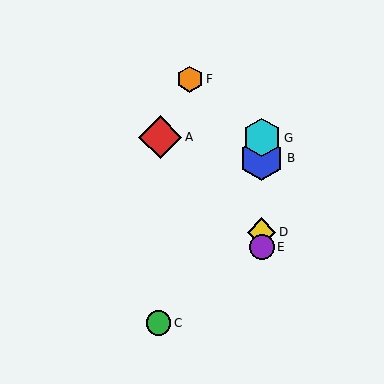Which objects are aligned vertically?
Objects B, D, E, G are aligned vertically.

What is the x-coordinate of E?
Object E is at x≈262.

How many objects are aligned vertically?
4 objects (B, D, E, G) are aligned vertically.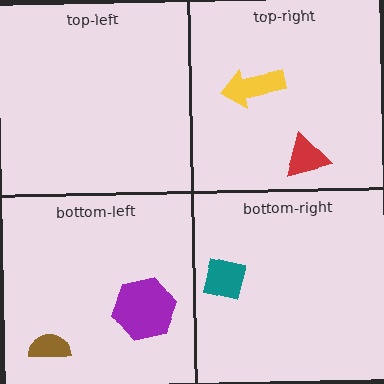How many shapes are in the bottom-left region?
2.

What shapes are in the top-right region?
The yellow arrow, the red triangle.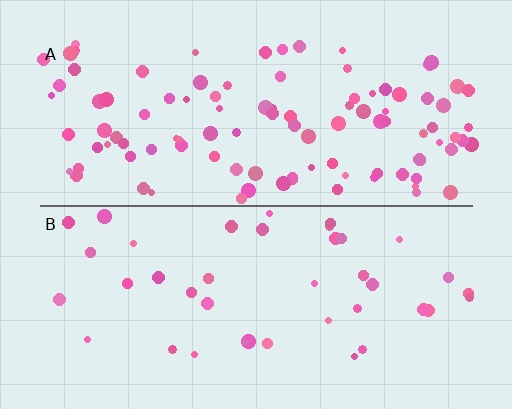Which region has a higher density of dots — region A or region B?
A (the top).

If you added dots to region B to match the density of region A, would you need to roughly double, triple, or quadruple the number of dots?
Approximately triple.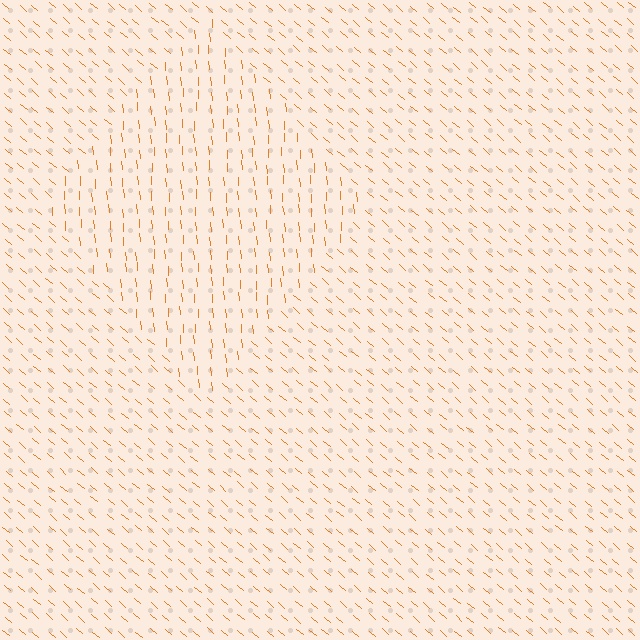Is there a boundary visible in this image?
Yes, there is a texture boundary formed by a change in line orientation.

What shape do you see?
I see a diamond.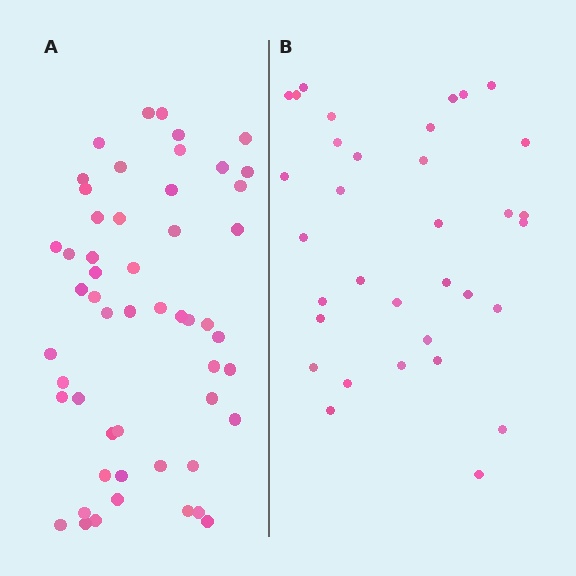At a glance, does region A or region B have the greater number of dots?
Region A (the left region) has more dots.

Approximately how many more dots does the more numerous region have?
Region A has approximately 20 more dots than region B.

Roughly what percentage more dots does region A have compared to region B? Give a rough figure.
About 55% more.